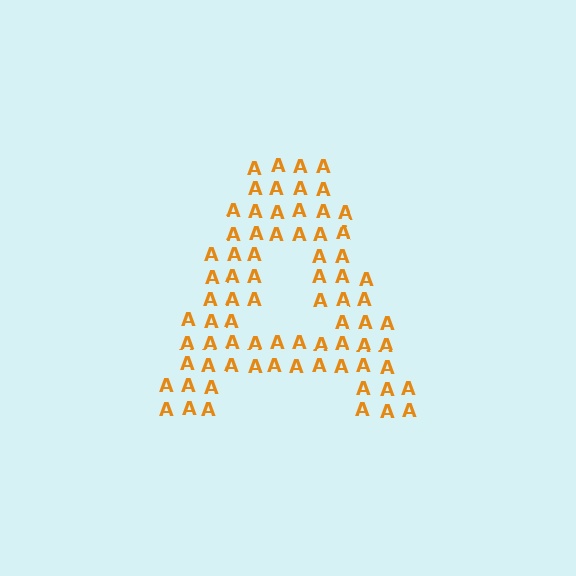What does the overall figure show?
The overall figure shows the letter A.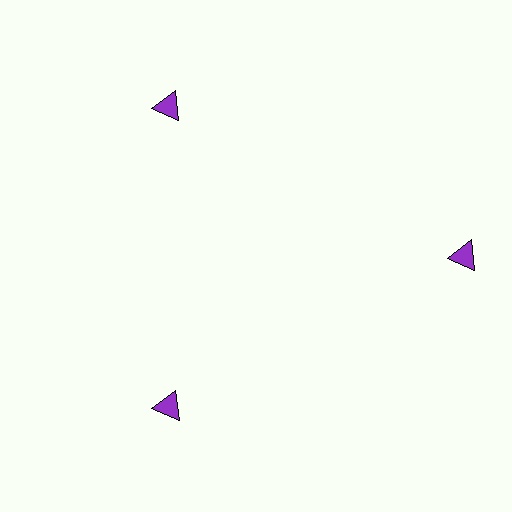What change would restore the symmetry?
The symmetry would be restored by moving it inward, back onto the ring so that all 3 triangles sit at equal angles and equal distance from the center.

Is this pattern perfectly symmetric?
No. The 3 purple triangles are arranged in a ring, but one element near the 3 o'clock position is pushed outward from the center, breaking the 3-fold rotational symmetry.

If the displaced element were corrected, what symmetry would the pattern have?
It would have 3-fold rotational symmetry — the pattern would map onto itself every 120 degrees.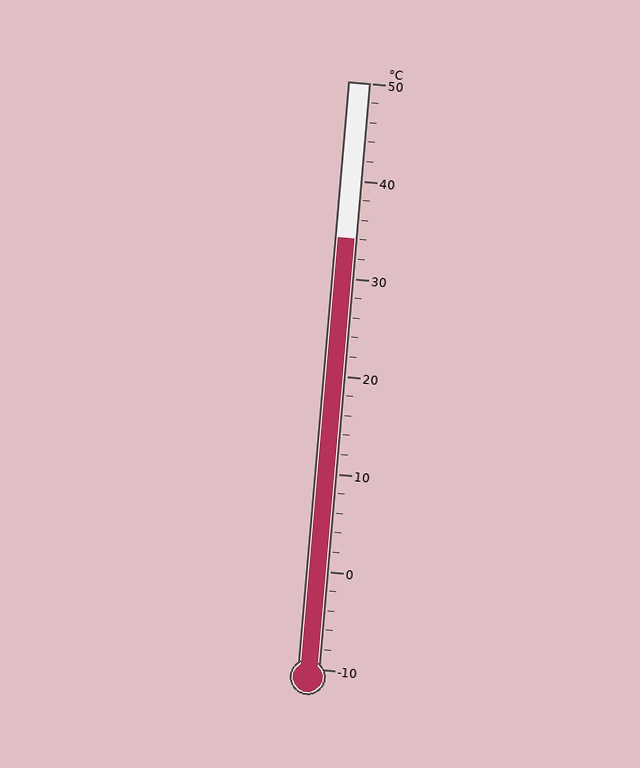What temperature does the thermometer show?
The thermometer shows approximately 34°C.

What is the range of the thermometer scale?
The thermometer scale ranges from -10°C to 50°C.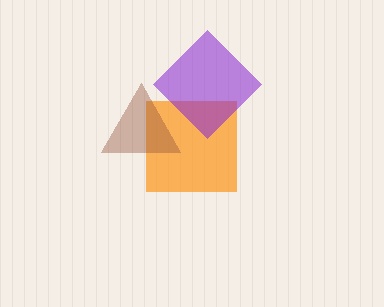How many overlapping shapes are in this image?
There are 3 overlapping shapes in the image.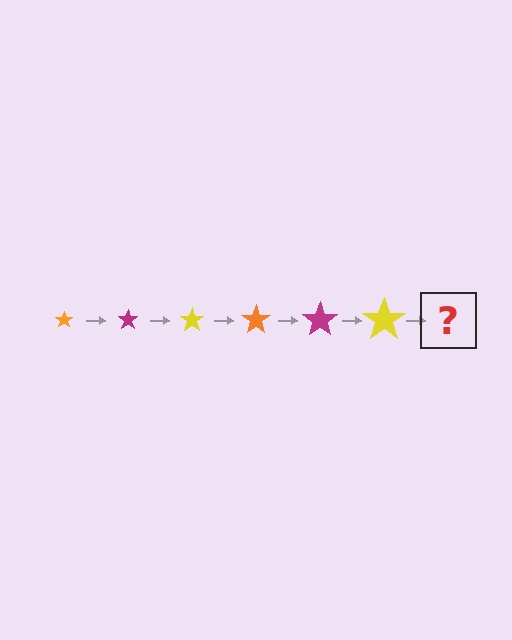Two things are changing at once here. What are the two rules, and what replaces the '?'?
The two rules are that the star grows larger each step and the color cycles through orange, magenta, and yellow. The '?' should be an orange star, larger than the previous one.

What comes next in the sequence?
The next element should be an orange star, larger than the previous one.